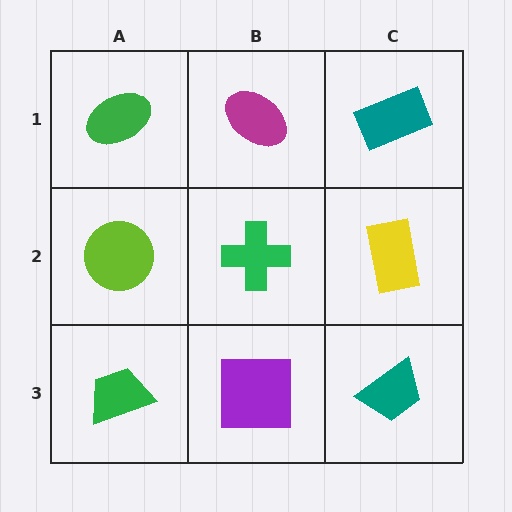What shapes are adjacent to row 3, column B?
A green cross (row 2, column B), a green trapezoid (row 3, column A), a teal trapezoid (row 3, column C).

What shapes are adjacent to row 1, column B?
A green cross (row 2, column B), a green ellipse (row 1, column A), a teal rectangle (row 1, column C).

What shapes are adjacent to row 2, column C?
A teal rectangle (row 1, column C), a teal trapezoid (row 3, column C), a green cross (row 2, column B).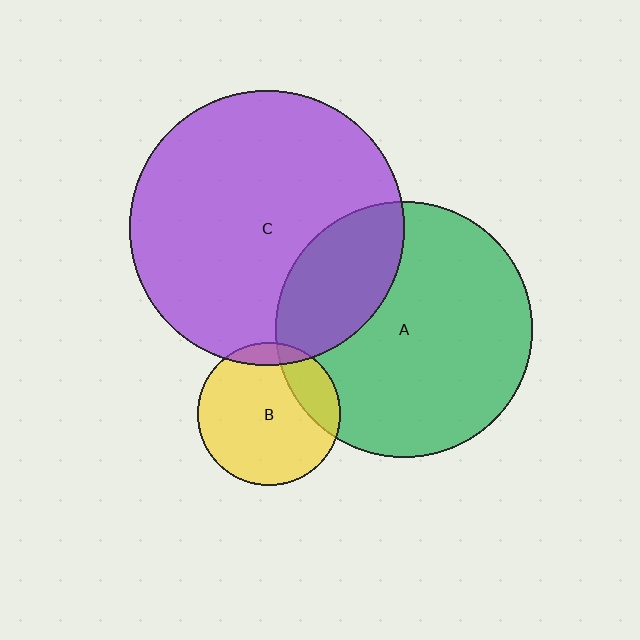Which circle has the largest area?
Circle C (purple).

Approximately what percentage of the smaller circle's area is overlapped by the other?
Approximately 10%.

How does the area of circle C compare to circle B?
Approximately 3.7 times.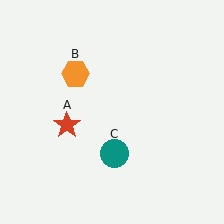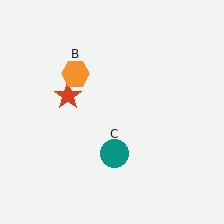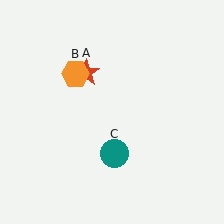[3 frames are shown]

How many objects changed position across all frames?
1 object changed position: red star (object A).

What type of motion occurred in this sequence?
The red star (object A) rotated clockwise around the center of the scene.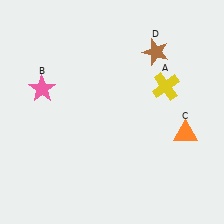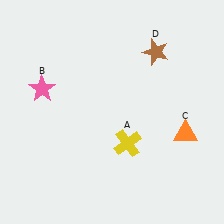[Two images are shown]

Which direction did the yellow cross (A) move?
The yellow cross (A) moved down.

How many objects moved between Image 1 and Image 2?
1 object moved between the two images.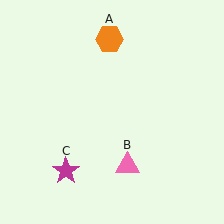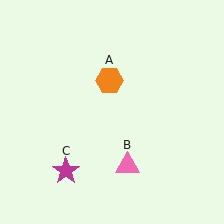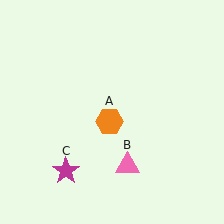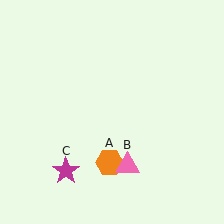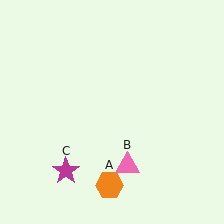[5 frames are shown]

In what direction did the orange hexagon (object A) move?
The orange hexagon (object A) moved down.